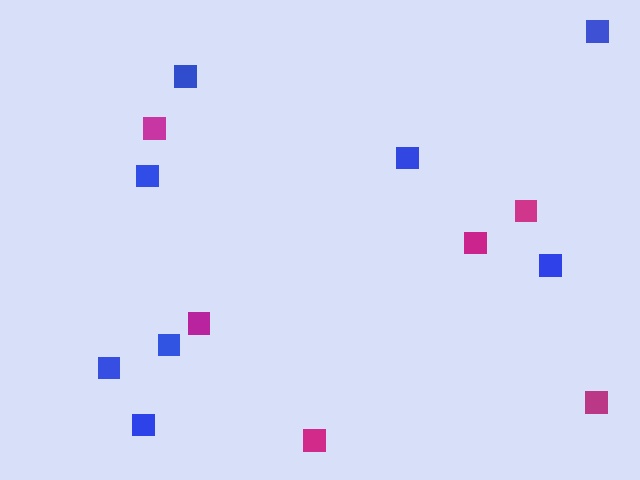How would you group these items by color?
There are 2 groups: one group of blue squares (8) and one group of magenta squares (6).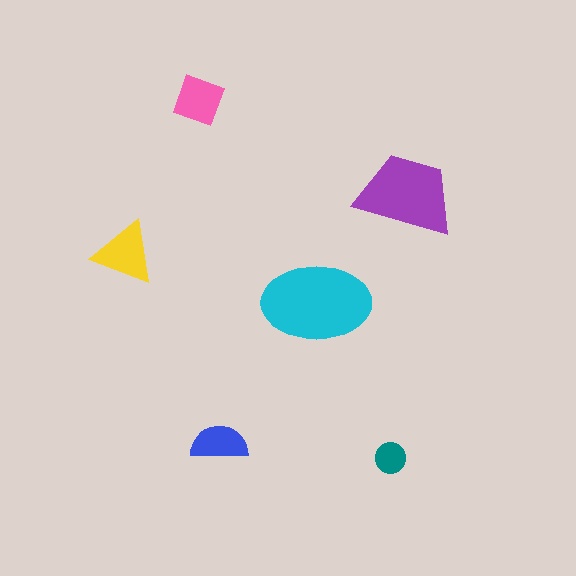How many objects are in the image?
There are 6 objects in the image.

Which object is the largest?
The cyan ellipse.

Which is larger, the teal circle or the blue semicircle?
The blue semicircle.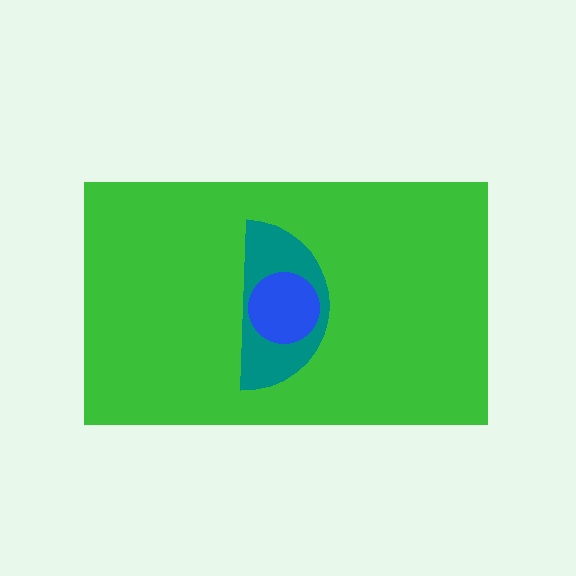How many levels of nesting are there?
3.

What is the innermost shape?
The blue circle.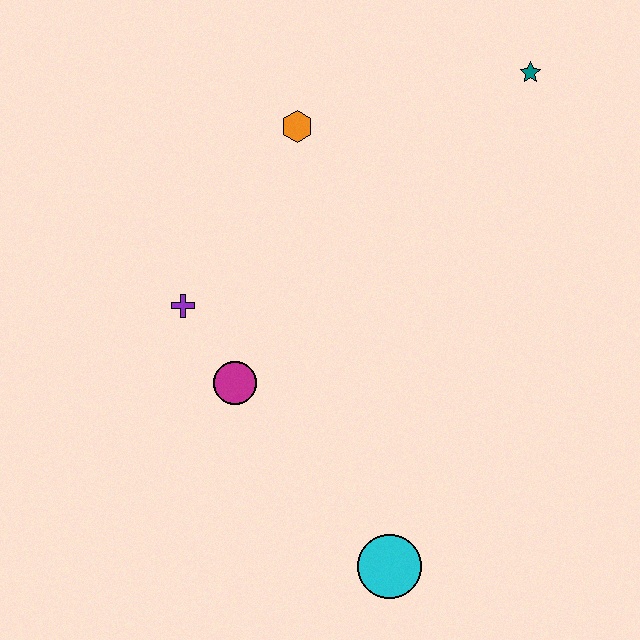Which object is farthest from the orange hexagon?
The cyan circle is farthest from the orange hexagon.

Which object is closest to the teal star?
The orange hexagon is closest to the teal star.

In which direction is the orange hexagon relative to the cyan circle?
The orange hexagon is above the cyan circle.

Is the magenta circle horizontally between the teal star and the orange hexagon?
No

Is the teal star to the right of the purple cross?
Yes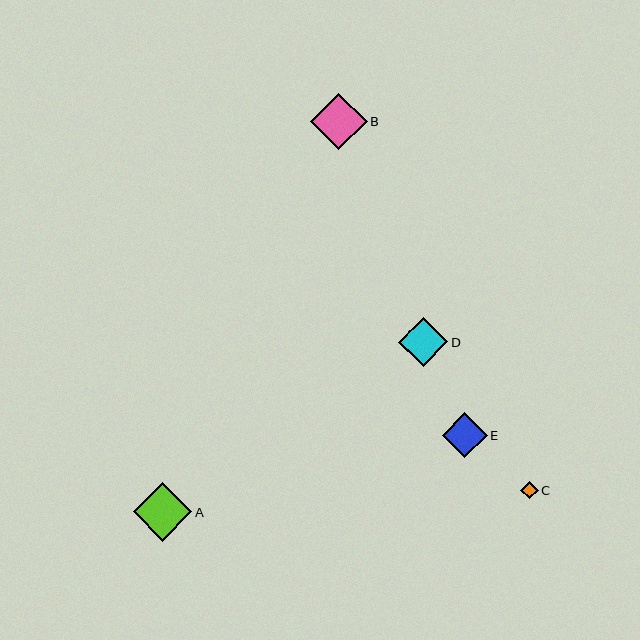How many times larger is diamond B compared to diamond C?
Diamond B is approximately 3.2 times the size of diamond C.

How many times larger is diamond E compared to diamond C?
Diamond E is approximately 2.5 times the size of diamond C.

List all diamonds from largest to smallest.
From largest to smallest: A, B, D, E, C.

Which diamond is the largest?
Diamond A is the largest with a size of approximately 59 pixels.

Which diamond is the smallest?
Diamond C is the smallest with a size of approximately 18 pixels.